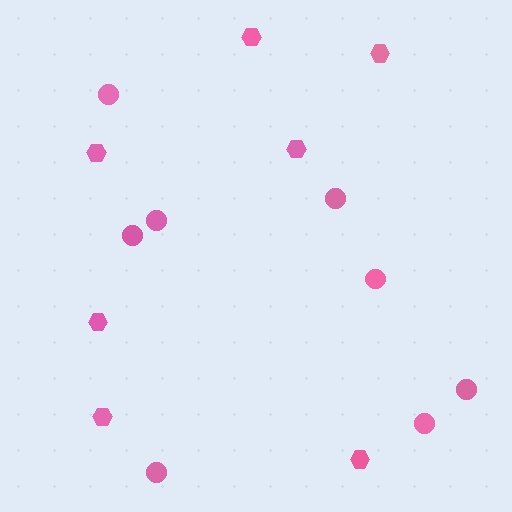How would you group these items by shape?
There are 2 groups: one group of circles (8) and one group of hexagons (7).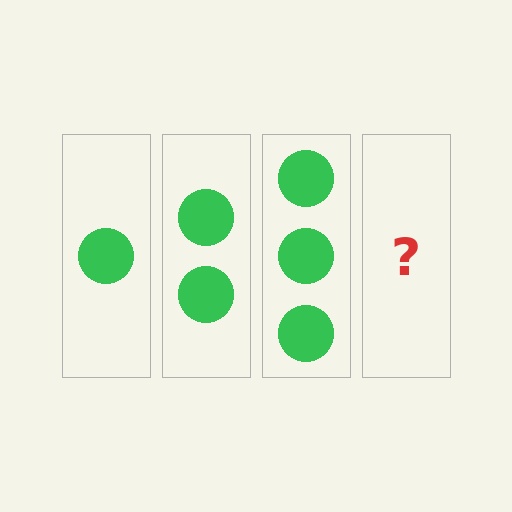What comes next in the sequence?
The next element should be 4 circles.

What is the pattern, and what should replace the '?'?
The pattern is that each step adds one more circle. The '?' should be 4 circles.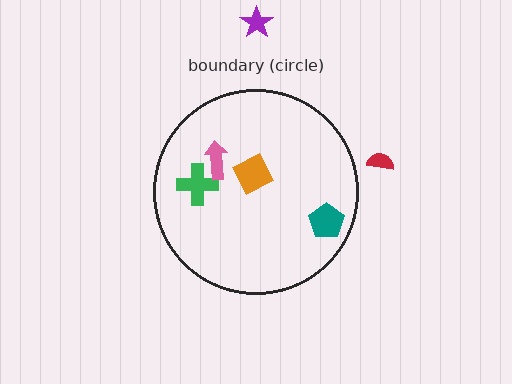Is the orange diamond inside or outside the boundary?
Inside.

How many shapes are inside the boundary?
4 inside, 2 outside.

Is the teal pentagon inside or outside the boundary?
Inside.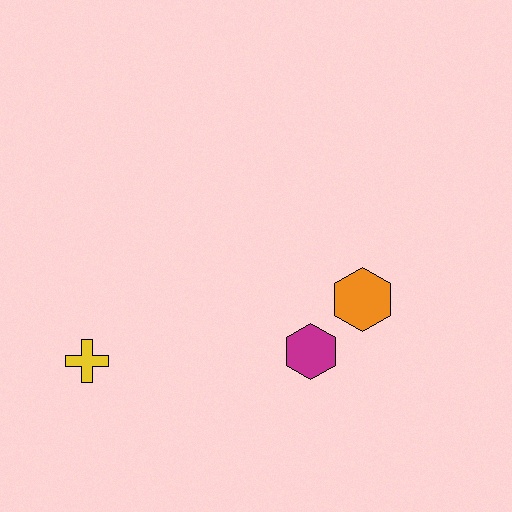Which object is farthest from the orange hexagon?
The yellow cross is farthest from the orange hexagon.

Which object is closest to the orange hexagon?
The magenta hexagon is closest to the orange hexagon.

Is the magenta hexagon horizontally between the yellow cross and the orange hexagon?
Yes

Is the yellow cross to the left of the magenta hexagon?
Yes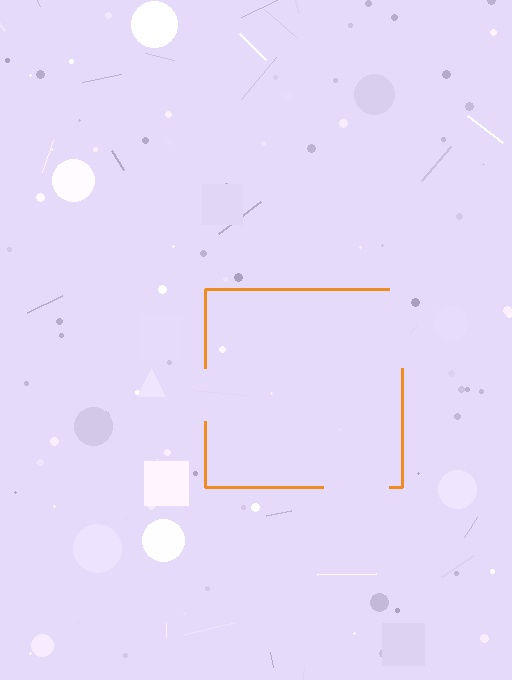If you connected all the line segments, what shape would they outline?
They would outline a square.